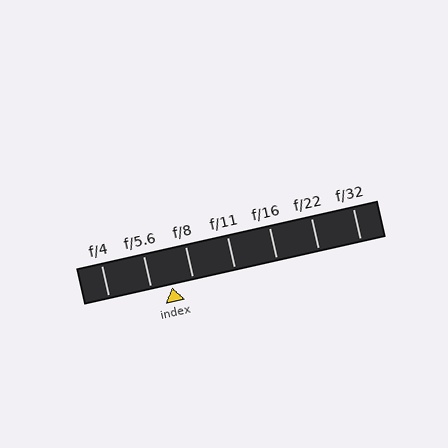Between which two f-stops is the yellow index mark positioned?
The index mark is between f/5.6 and f/8.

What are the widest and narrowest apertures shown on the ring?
The widest aperture shown is f/4 and the narrowest is f/32.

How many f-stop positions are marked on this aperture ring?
There are 7 f-stop positions marked.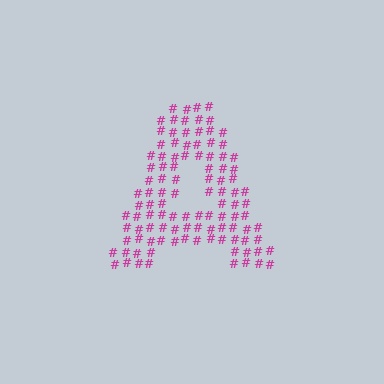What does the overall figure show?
The overall figure shows the letter A.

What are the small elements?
The small elements are hash symbols.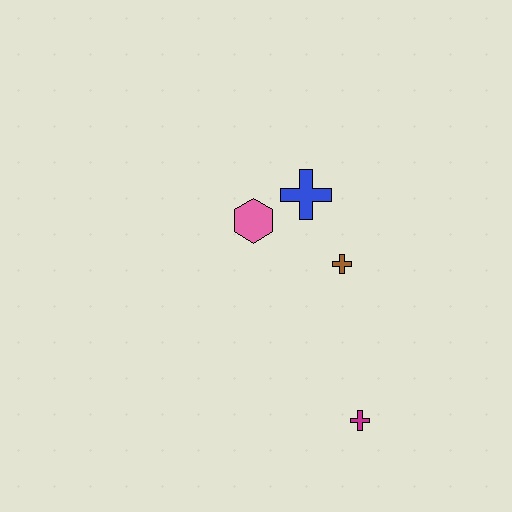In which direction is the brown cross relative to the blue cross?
The brown cross is below the blue cross.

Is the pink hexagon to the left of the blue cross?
Yes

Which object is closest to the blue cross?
The pink hexagon is closest to the blue cross.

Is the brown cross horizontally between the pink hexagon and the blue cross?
No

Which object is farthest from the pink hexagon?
The magenta cross is farthest from the pink hexagon.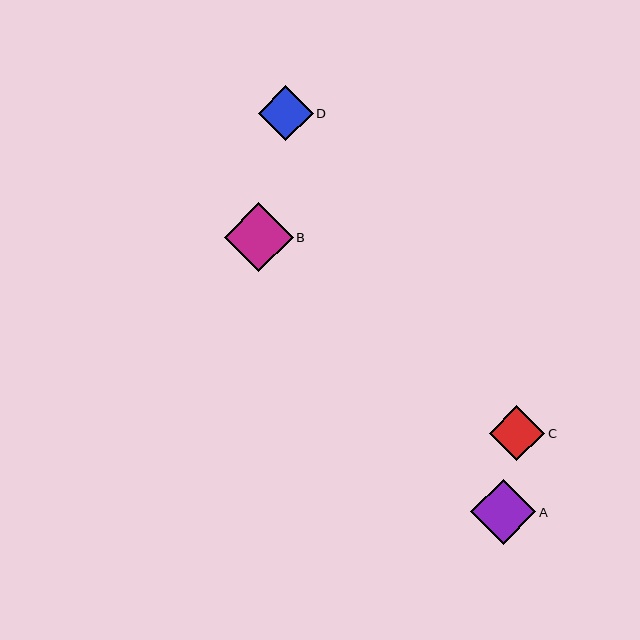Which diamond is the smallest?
Diamond D is the smallest with a size of approximately 55 pixels.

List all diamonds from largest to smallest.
From largest to smallest: B, A, C, D.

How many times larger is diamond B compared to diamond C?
Diamond B is approximately 1.2 times the size of diamond C.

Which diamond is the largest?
Diamond B is the largest with a size of approximately 69 pixels.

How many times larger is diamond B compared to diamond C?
Diamond B is approximately 1.2 times the size of diamond C.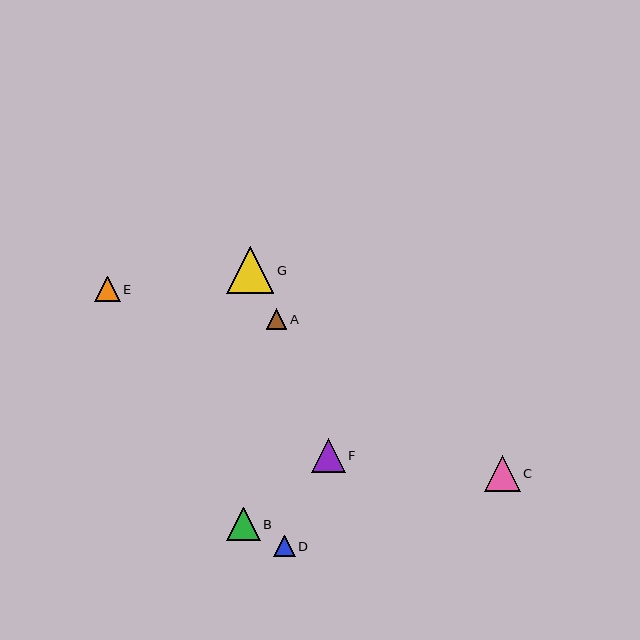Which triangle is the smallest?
Triangle A is the smallest with a size of approximately 20 pixels.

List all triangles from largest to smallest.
From largest to smallest: G, C, F, B, E, D, A.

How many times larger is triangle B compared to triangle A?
Triangle B is approximately 1.6 times the size of triangle A.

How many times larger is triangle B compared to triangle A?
Triangle B is approximately 1.6 times the size of triangle A.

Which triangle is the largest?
Triangle G is the largest with a size of approximately 47 pixels.